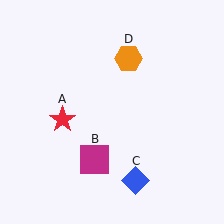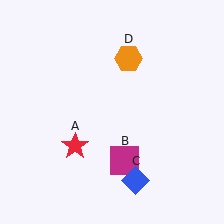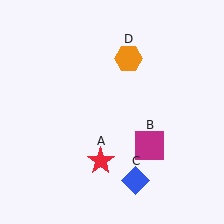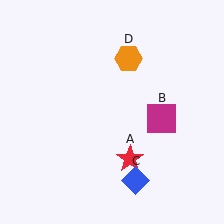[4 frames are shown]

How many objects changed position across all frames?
2 objects changed position: red star (object A), magenta square (object B).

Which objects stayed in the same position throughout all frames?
Blue diamond (object C) and orange hexagon (object D) remained stationary.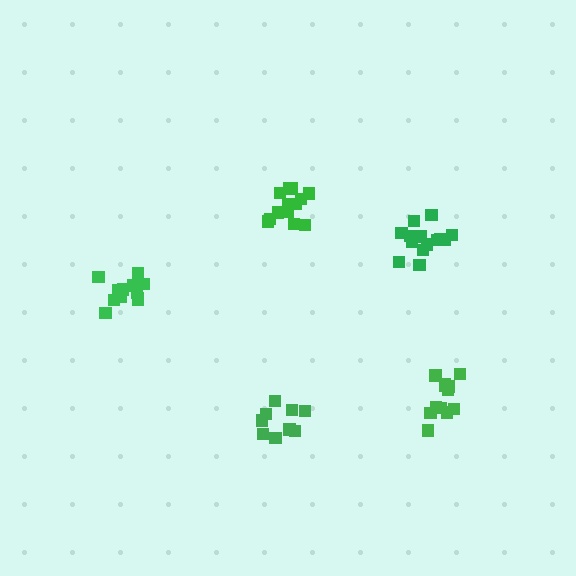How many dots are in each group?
Group 1: 12 dots, Group 2: 14 dots, Group 3: 13 dots, Group 4: 13 dots, Group 5: 9 dots (61 total).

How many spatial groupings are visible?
There are 5 spatial groupings.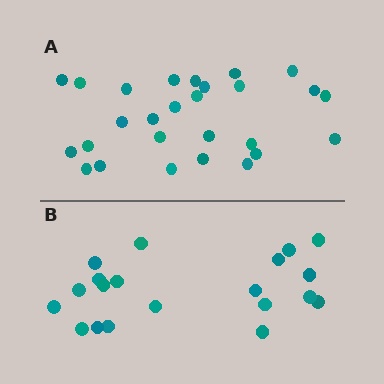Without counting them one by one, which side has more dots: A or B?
Region A (the top region) has more dots.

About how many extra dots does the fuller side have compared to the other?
Region A has roughly 8 or so more dots than region B.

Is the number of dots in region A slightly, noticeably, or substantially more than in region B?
Region A has noticeably more, but not dramatically so. The ratio is roughly 1.4 to 1.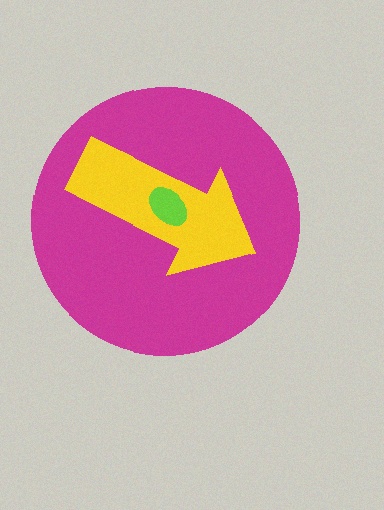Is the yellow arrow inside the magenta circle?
Yes.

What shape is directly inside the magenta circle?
The yellow arrow.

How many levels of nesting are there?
3.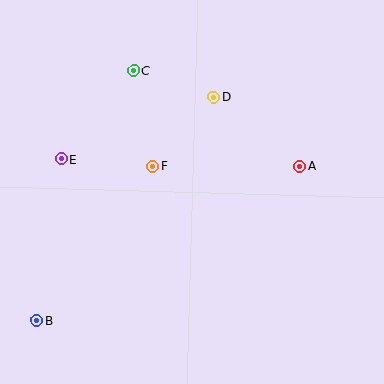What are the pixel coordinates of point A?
Point A is at (299, 166).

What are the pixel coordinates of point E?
Point E is at (61, 159).